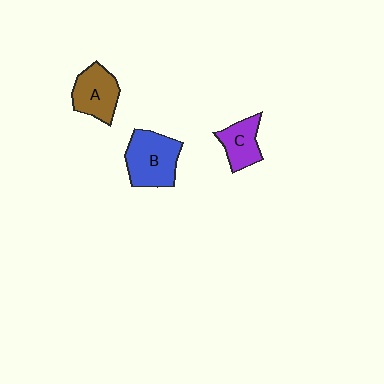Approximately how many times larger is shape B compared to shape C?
Approximately 1.6 times.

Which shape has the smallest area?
Shape C (purple).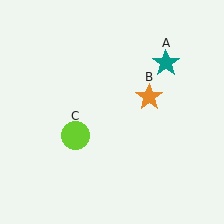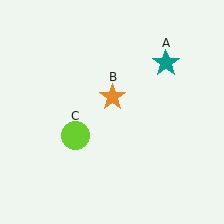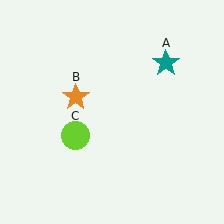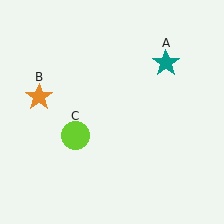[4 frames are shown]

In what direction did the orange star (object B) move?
The orange star (object B) moved left.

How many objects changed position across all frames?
1 object changed position: orange star (object B).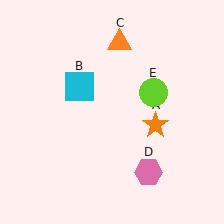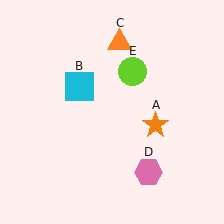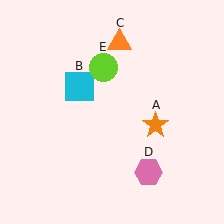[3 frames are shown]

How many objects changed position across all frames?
1 object changed position: lime circle (object E).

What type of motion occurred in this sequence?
The lime circle (object E) rotated counterclockwise around the center of the scene.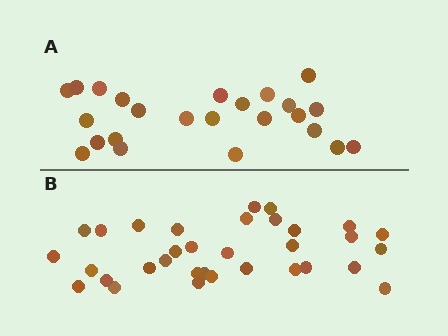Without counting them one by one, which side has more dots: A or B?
Region B (the bottom region) has more dots.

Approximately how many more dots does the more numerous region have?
Region B has roughly 8 or so more dots than region A.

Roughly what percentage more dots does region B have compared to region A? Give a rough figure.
About 40% more.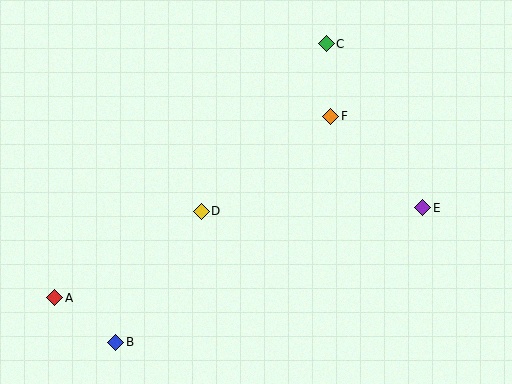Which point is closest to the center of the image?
Point D at (201, 211) is closest to the center.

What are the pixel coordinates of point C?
Point C is at (326, 44).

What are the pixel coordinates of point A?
Point A is at (55, 298).